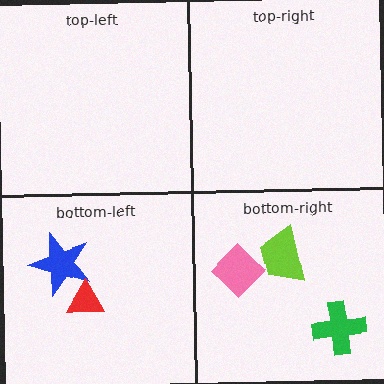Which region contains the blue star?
The bottom-left region.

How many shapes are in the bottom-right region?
3.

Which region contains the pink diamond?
The bottom-right region.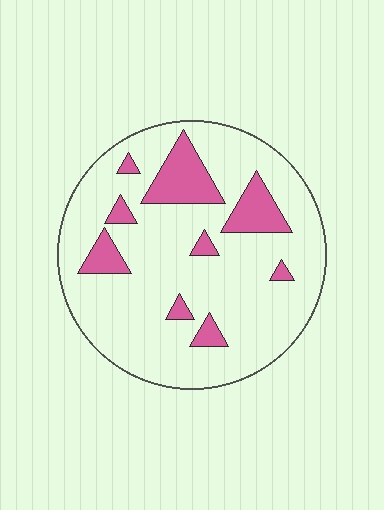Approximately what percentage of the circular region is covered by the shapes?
Approximately 15%.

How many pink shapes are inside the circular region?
9.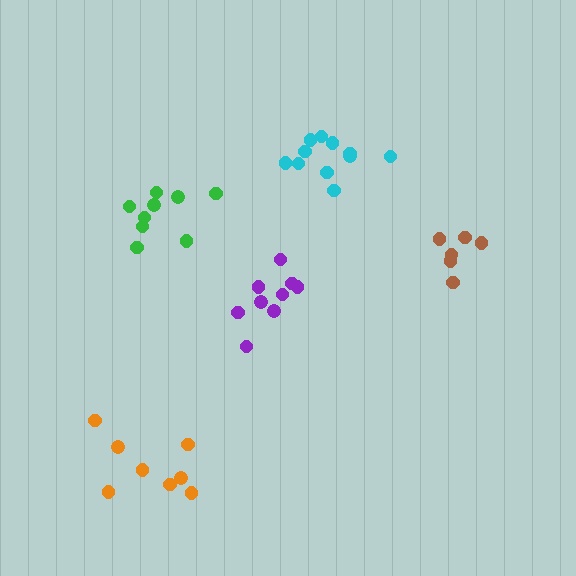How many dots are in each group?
Group 1: 9 dots, Group 2: 11 dots, Group 3: 6 dots, Group 4: 9 dots, Group 5: 8 dots (43 total).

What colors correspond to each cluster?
The clusters are colored: purple, cyan, brown, green, orange.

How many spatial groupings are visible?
There are 5 spatial groupings.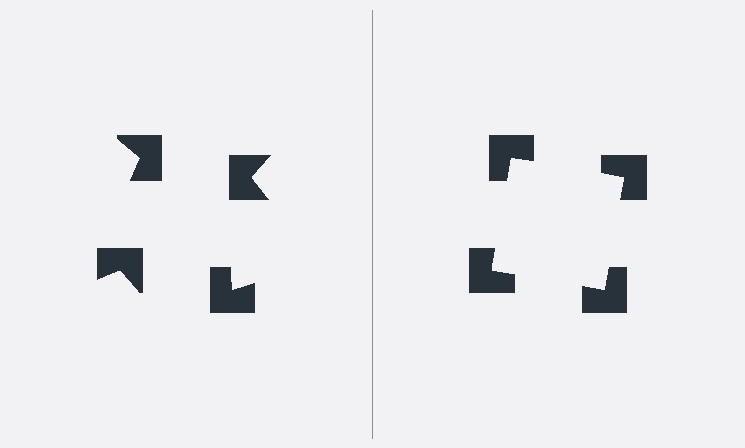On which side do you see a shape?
An illusory square appears on the right side. On the left side the wedge cuts are rotated, so no coherent shape forms.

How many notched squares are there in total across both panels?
8 — 4 on each side.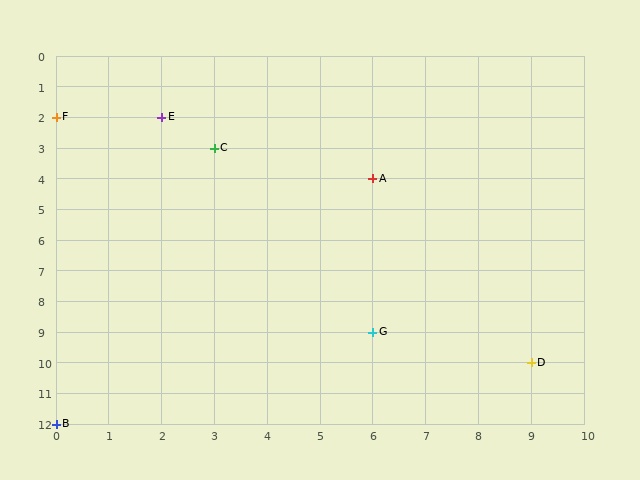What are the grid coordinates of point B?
Point B is at grid coordinates (0, 12).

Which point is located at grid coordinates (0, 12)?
Point B is at (0, 12).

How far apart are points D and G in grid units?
Points D and G are 3 columns and 1 row apart (about 3.2 grid units diagonally).